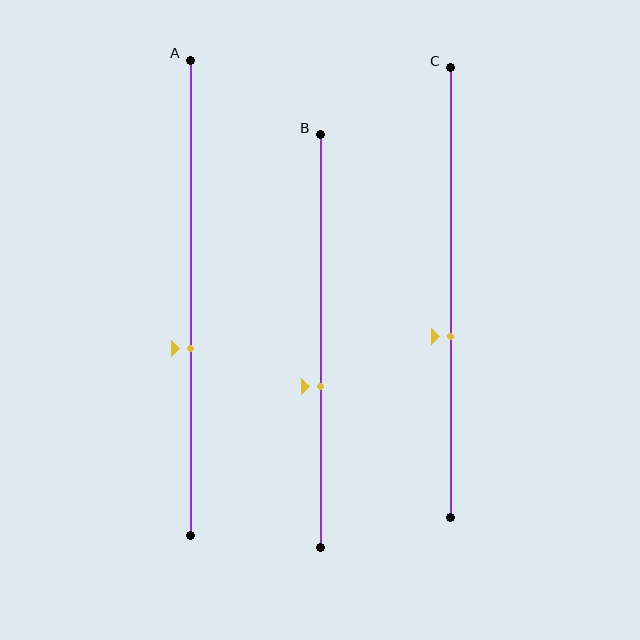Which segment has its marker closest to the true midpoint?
Segment C has its marker closest to the true midpoint.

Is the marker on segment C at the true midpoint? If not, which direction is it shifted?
No, the marker on segment C is shifted downward by about 10% of the segment length.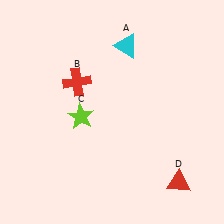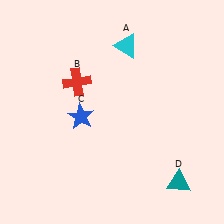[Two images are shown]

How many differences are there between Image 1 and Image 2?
There are 2 differences between the two images.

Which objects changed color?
C changed from lime to blue. D changed from red to teal.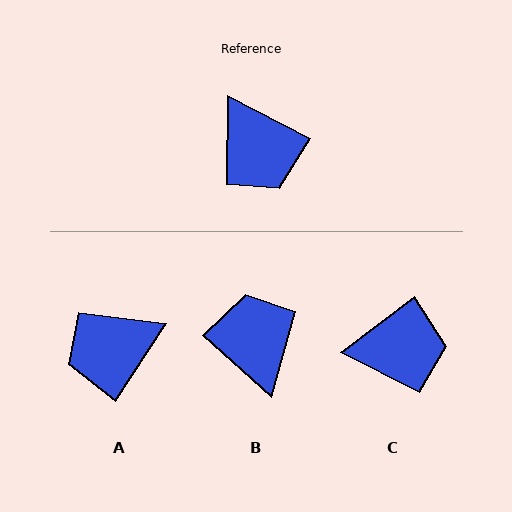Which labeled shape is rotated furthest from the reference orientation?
B, about 166 degrees away.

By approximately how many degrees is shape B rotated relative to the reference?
Approximately 166 degrees counter-clockwise.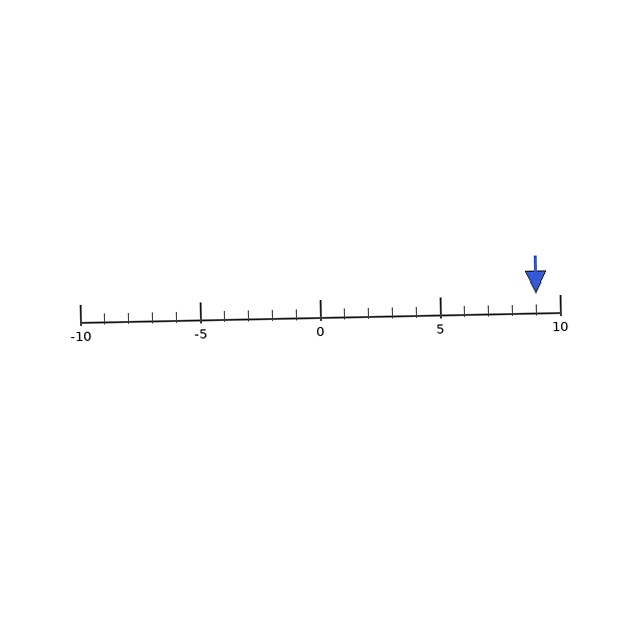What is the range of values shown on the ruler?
The ruler shows values from -10 to 10.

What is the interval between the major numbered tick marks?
The major tick marks are spaced 5 units apart.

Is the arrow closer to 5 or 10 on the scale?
The arrow is closer to 10.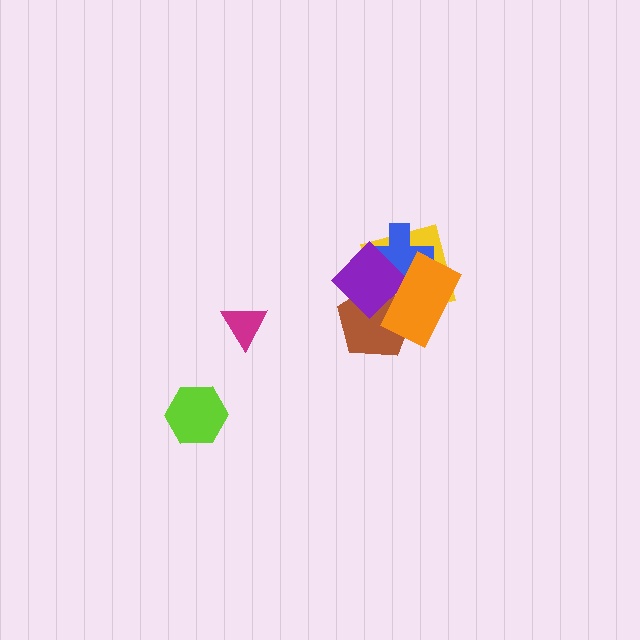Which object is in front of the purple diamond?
The orange rectangle is in front of the purple diamond.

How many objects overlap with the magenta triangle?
0 objects overlap with the magenta triangle.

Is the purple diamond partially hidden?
Yes, it is partially covered by another shape.